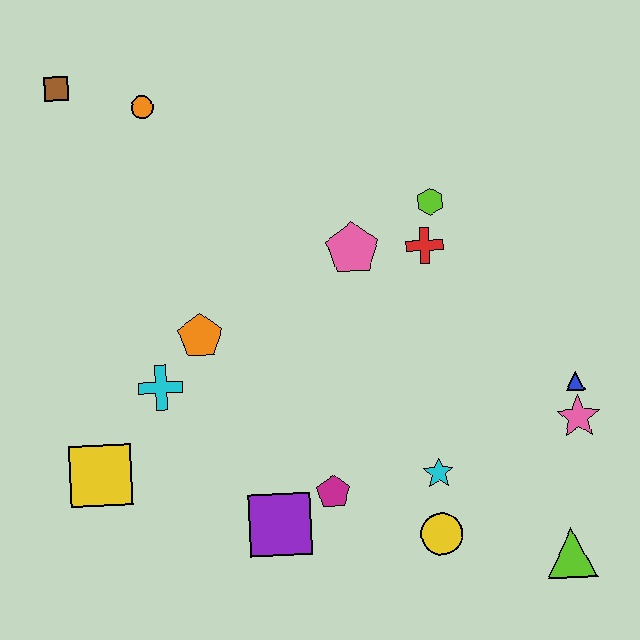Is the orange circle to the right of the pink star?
No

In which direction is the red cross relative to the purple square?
The red cross is above the purple square.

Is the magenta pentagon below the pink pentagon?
Yes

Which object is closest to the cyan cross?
The orange pentagon is closest to the cyan cross.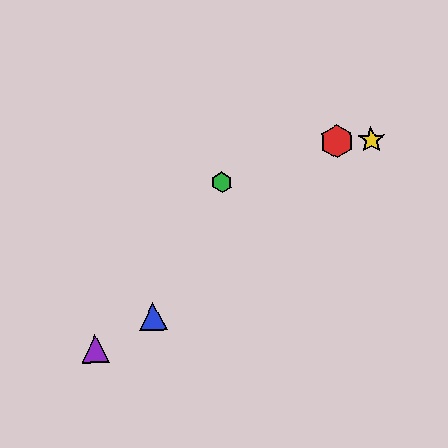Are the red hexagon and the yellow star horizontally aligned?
Yes, both are at y≈141.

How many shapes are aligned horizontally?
2 shapes (the red hexagon, the yellow star) are aligned horizontally.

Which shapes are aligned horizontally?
The red hexagon, the yellow star are aligned horizontally.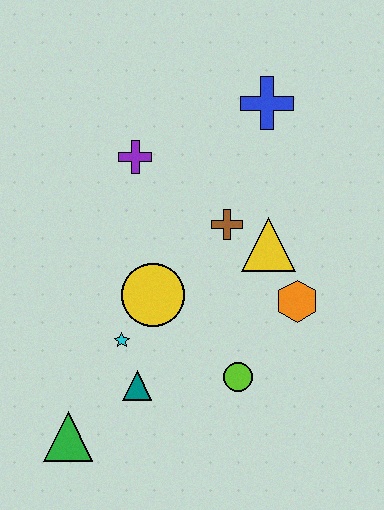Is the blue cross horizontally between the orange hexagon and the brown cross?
Yes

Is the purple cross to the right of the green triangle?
Yes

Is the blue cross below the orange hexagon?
No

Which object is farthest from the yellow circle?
The blue cross is farthest from the yellow circle.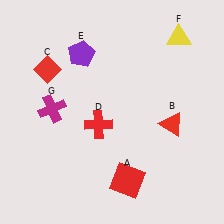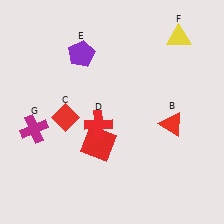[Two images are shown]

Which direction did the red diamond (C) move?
The red diamond (C) moved down.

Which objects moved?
The objects that moved are: the red square (A), the red diamond (C), the magenta cross (G).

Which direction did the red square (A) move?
The red square (A) moved up.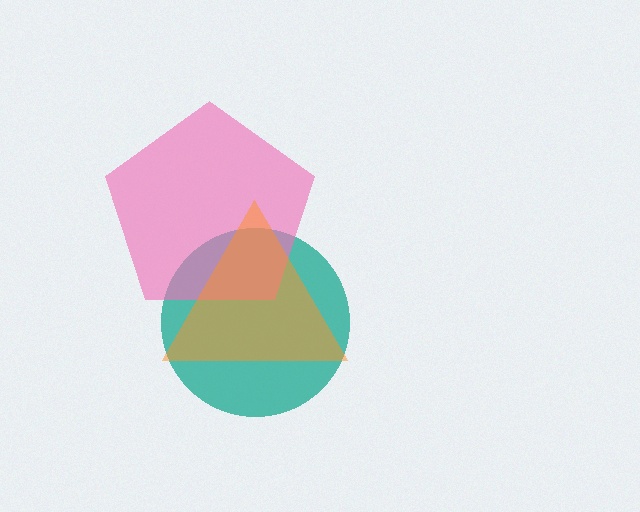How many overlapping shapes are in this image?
There are 3 overlapping shapes in the image.